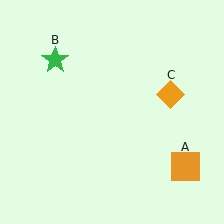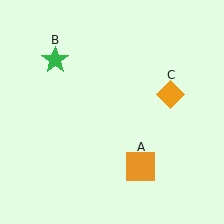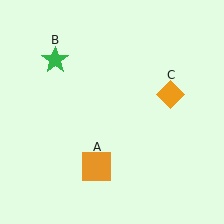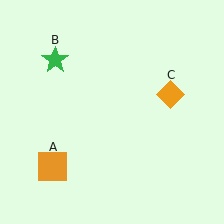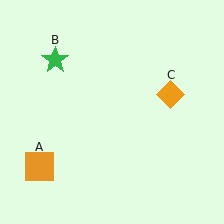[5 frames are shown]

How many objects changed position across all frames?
1 object changed position: orange square (object A).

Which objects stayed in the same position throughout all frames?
Green star (object B) and orange diamond (object C) remained stationary.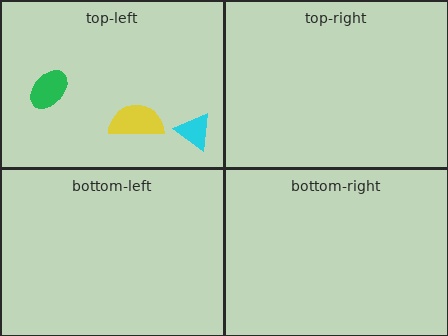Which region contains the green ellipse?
The top-left region.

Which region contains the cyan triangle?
The top-left region.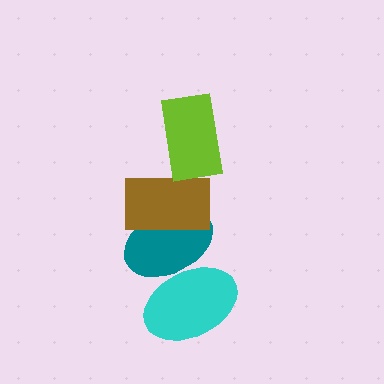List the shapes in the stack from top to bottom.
From top to bottom: the lime rectangle, the brown rectangle, the teal ellipse, the cyan ellipse.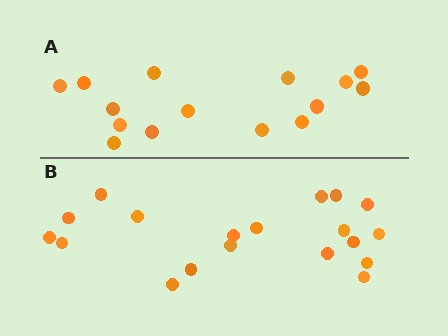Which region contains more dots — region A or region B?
Region B (the bottom region) has more dots.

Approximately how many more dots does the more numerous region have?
Region B has about 4 more dots than region A.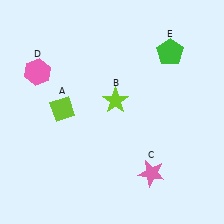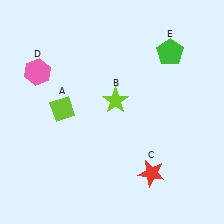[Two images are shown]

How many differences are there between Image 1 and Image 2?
There is 1 difference between the two images.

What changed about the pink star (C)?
In Image 1, C is pink. In Image 2, it changed to red.